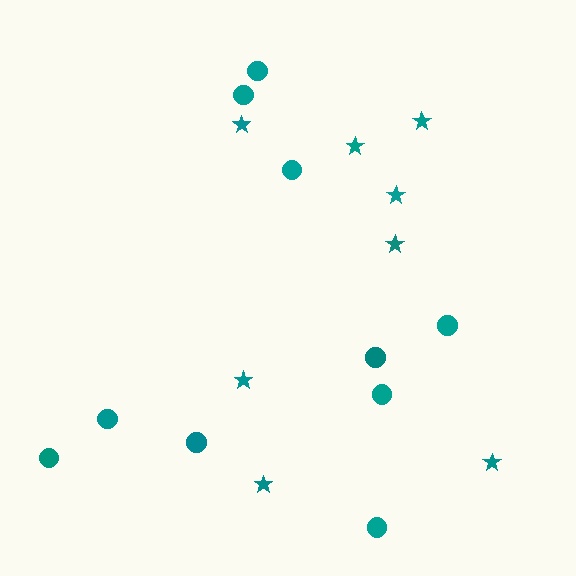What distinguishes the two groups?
There are 2 groups: one group of circles (10) and one group of stars (8).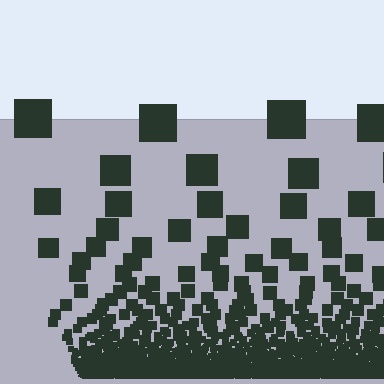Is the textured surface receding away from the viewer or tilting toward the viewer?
The surface appears to tilt toward the viewer. Texture elements get larger and sparser toward the top.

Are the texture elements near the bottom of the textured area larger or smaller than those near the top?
Smaller. The gradient is inverted — elements near the bottom are smaller and denser.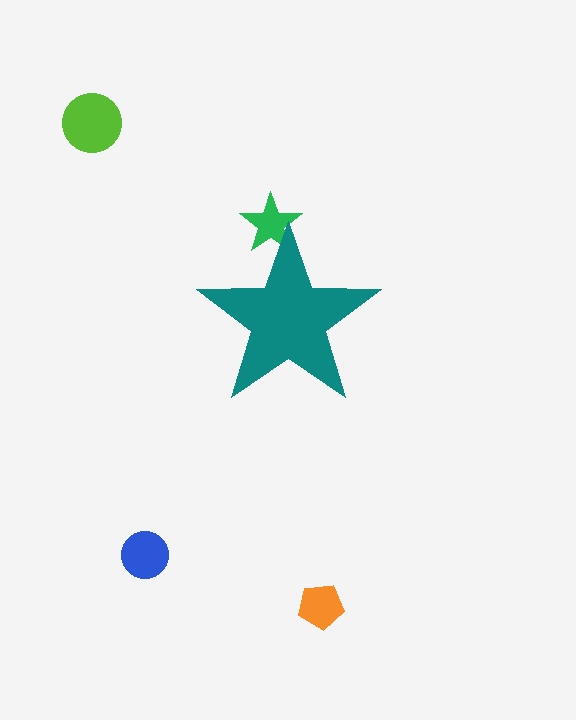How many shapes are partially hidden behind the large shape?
1 shape is partially hidden.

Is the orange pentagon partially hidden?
No, the orange pentagon is fully visible.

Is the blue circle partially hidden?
No, the blue circle is fully visible.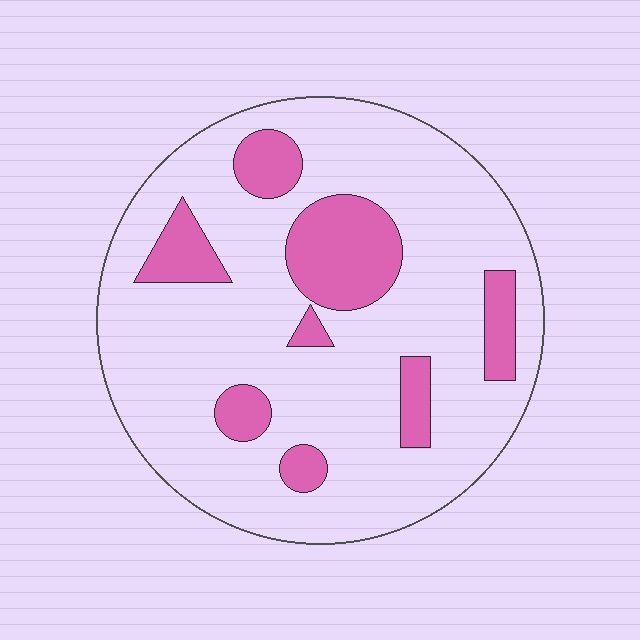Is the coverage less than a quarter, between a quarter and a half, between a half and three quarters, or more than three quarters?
Less than a quarter.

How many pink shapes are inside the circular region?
8.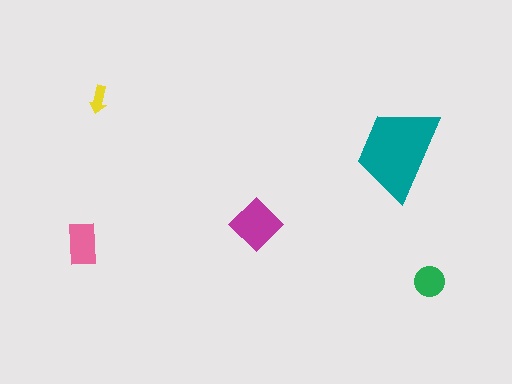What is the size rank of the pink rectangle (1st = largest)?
3rd.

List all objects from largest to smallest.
The teal trapezoid, the magenta diamond, the pink rectangle, the green circle, the yellow arrow.